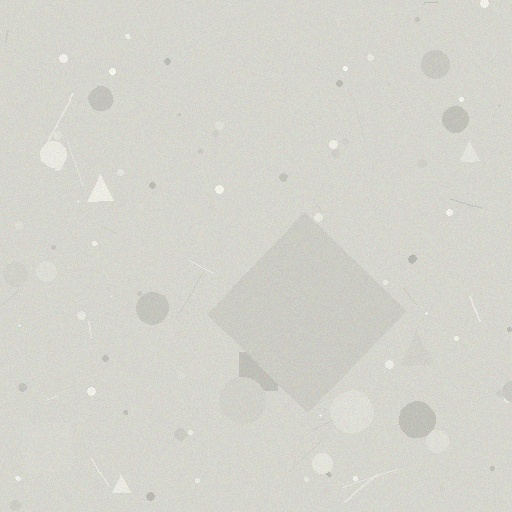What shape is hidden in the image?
A diamond is hidden in the image.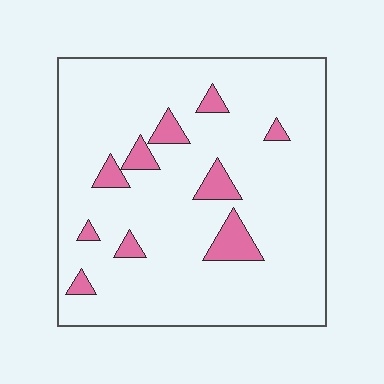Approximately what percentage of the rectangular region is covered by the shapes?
Approximately 10%.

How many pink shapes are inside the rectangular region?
10.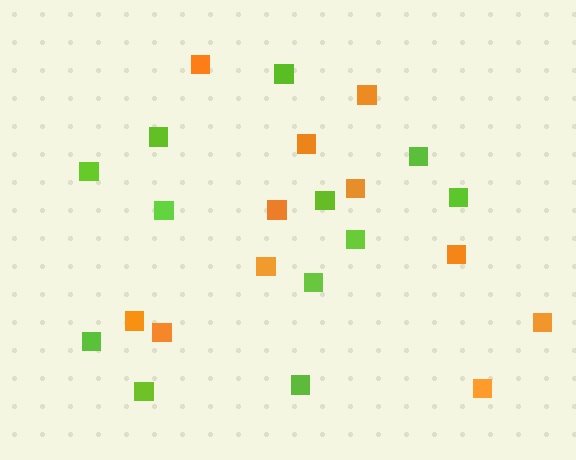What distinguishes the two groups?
There are 2 groups: one group of lime squares (12) and one group of orange squares (11).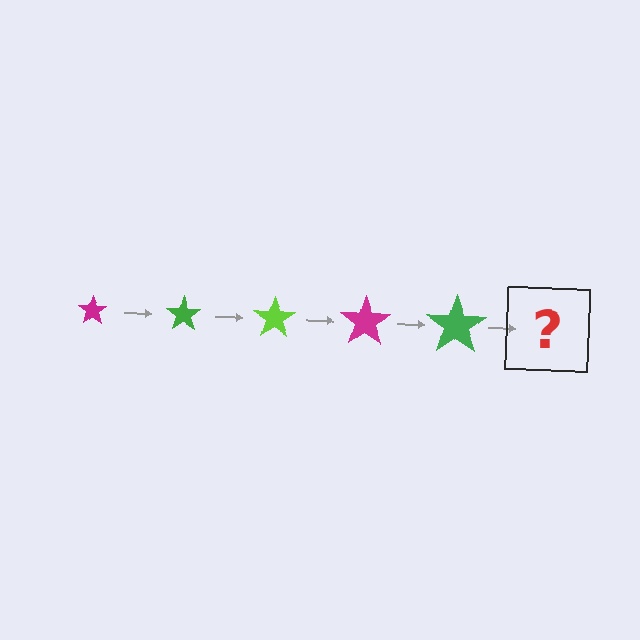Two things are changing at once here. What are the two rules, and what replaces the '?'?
The two rules are that the star grows larger each step and the color cycles through magenta, green, and lime. The '?' should be a lime star, larger than the previous one.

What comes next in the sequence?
The next element should be a lime star, larger than the previous one.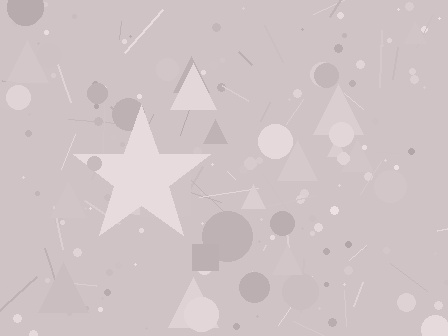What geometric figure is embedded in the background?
A star is embedded in the background.